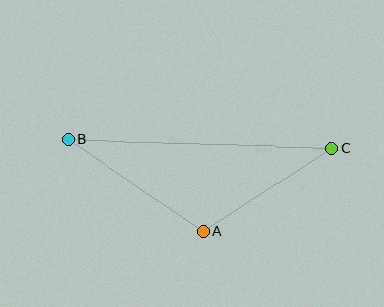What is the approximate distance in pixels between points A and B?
The distance between A and B is approximately 163 pixels.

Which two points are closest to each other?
Points A and C are closest to each other.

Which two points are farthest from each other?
Points B and C are farthest from each other.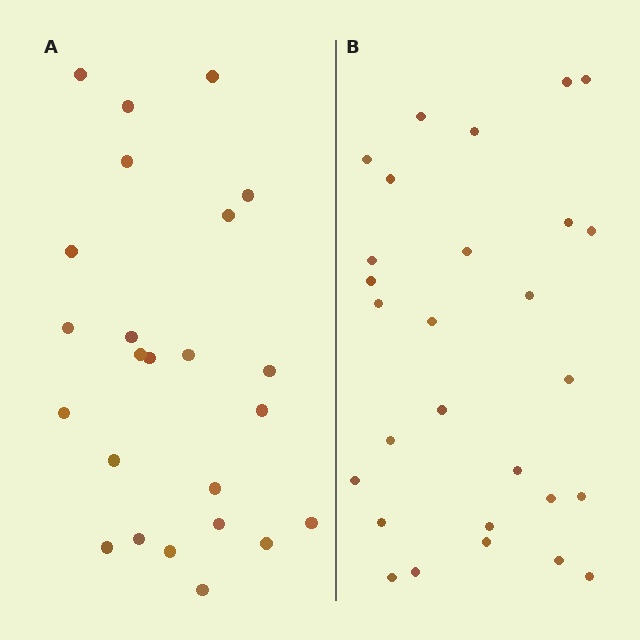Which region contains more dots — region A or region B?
Region B (the right region) has more dots.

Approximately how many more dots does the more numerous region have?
Region B has about 4 more dots than region A.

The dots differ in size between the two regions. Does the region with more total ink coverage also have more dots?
No. Region A has more total ink coverage because its dots are larger, but region B actually contains more individual dots. Total area can be misleading — the number of items is what matters here.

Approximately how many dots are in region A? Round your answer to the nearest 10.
About 20 dots. (The exact count is 24, which rounds to 20.)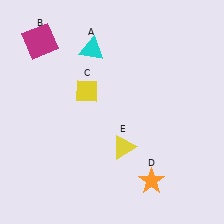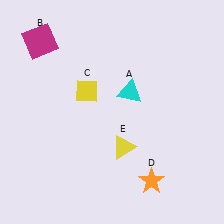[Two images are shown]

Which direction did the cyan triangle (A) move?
The cyan triangle (A) moved down.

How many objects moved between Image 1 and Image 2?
1 object moved between the two images.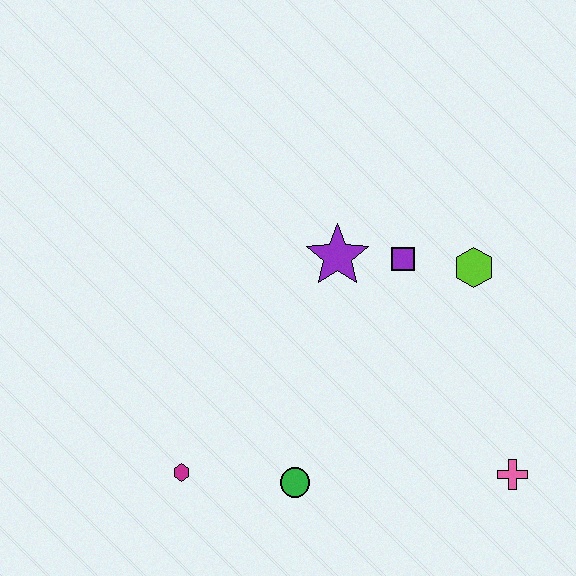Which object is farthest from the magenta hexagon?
The lime hexagon is farthest from the magenta hexagon.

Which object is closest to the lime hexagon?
The purple square is closest to the lime hexagon.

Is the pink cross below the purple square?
Yes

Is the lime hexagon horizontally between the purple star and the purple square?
No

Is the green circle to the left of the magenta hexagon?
No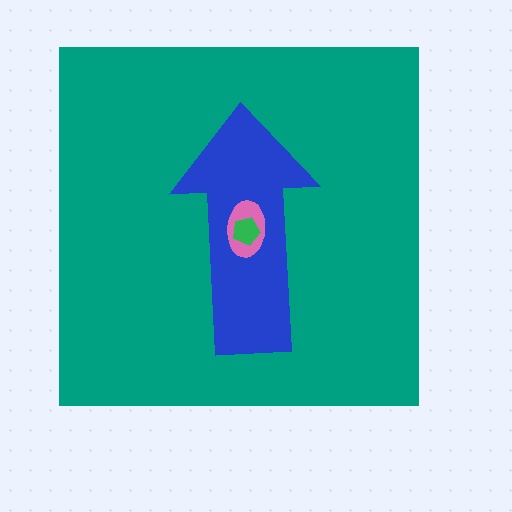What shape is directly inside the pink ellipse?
The green pentagon.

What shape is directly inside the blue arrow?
The pink ellipse.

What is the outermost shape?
The teal square.